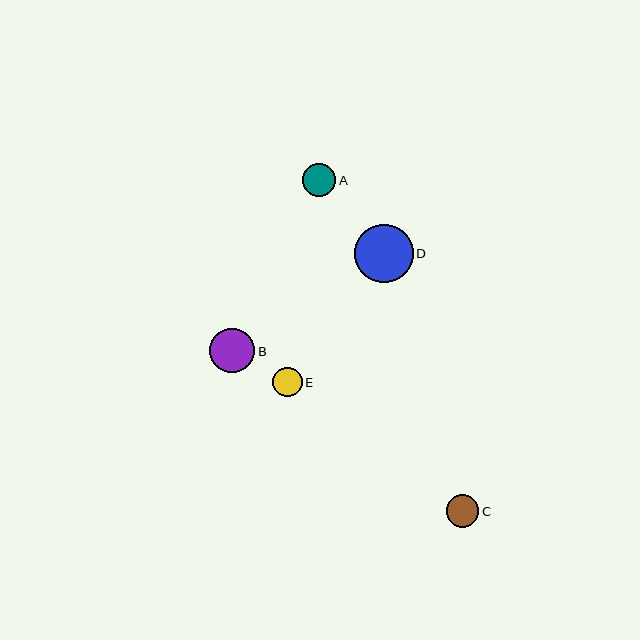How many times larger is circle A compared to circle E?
Circle A is approximately 1.1 times the size of circle E.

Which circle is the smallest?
Circle E is the smallest with a size of approximately 29 pixels.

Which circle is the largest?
Circle D is the largest with a size of approximately 59 pixels.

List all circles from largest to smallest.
From largest to smallest: D, B, A, C, E.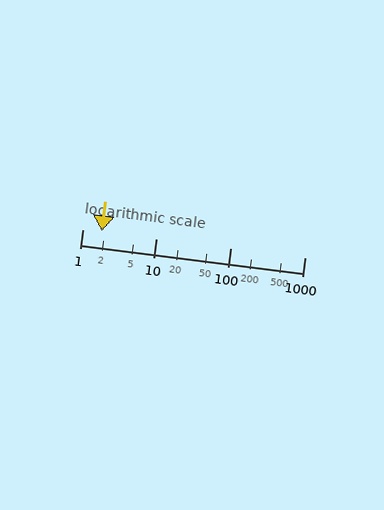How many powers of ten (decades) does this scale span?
The scale spans 3 decades, from 1 to 1000.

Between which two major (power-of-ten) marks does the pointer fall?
The pointer is between 1 and 10.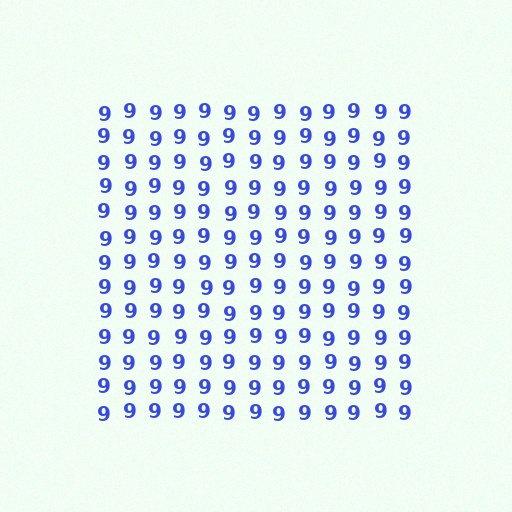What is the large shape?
The large shape is a square.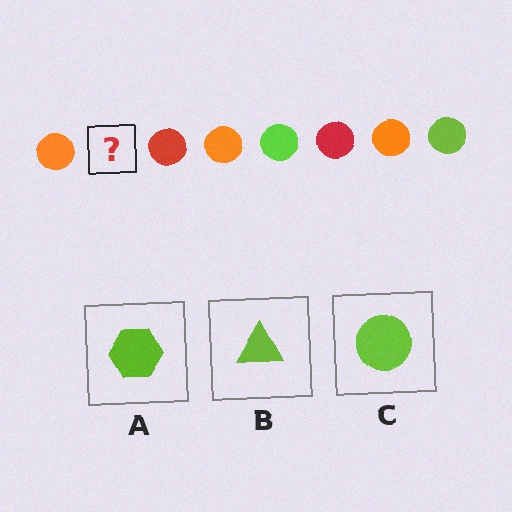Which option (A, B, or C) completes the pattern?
C.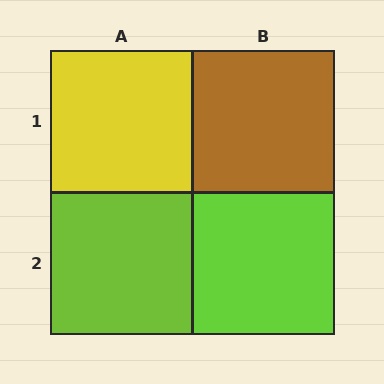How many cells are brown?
1 cell is brown.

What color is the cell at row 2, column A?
Lime.